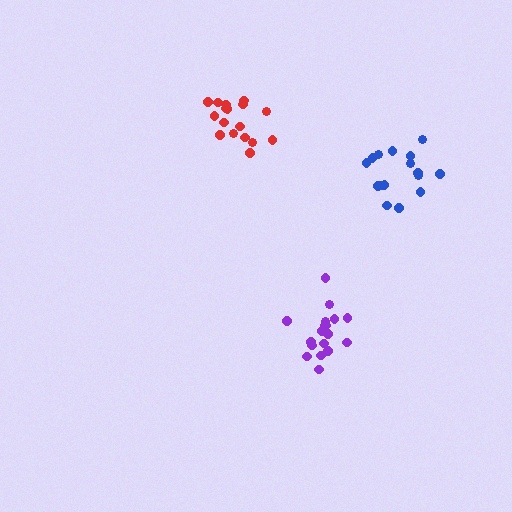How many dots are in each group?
Group 1: 16 dots, Group 2: 17 dots, Group 3: 18 dots (51 total).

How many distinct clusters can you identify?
There are 3 distinct clusters.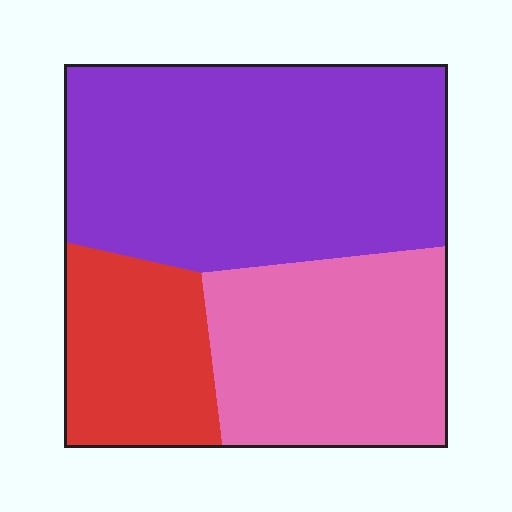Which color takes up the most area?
Purple, at roughly 50%.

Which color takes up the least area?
Red, at roughly 20%.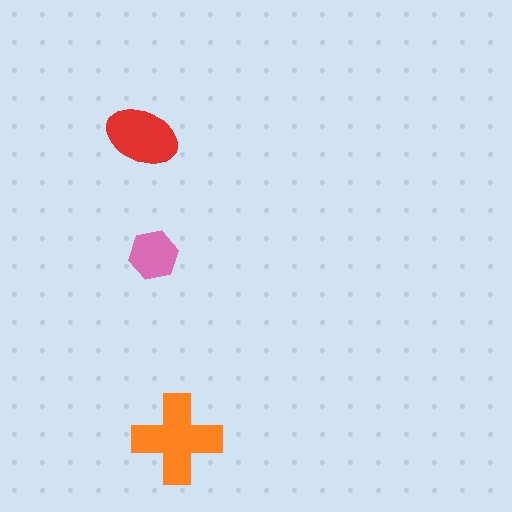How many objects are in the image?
There are 3 objects in the image.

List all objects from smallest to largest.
The pink hexagon, the red ellipse, the orange cross.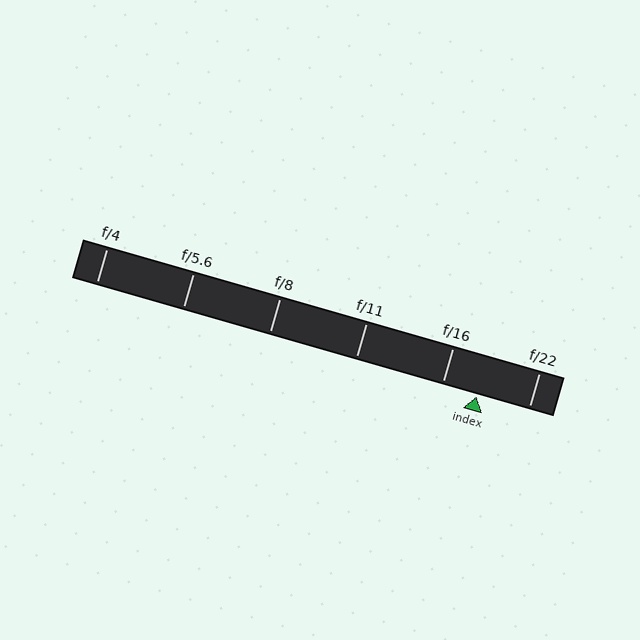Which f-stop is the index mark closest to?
The index mark is closest to f/16.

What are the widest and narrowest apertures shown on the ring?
The widest aperture shown is f/4 and the narrowest is f/22.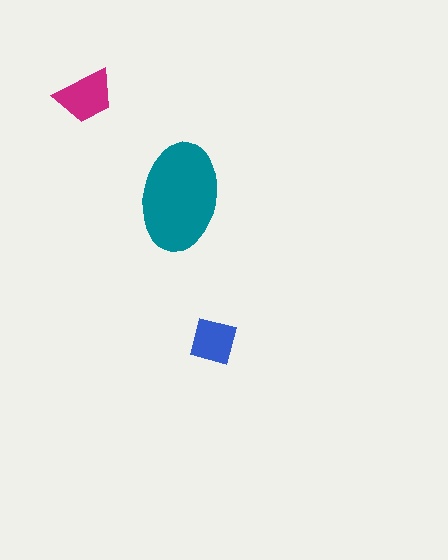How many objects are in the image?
There are 3 objects in the image.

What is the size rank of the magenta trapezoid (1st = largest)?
2nd.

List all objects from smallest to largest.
The blue square, the magenta trapezoid, the teal ellipse.